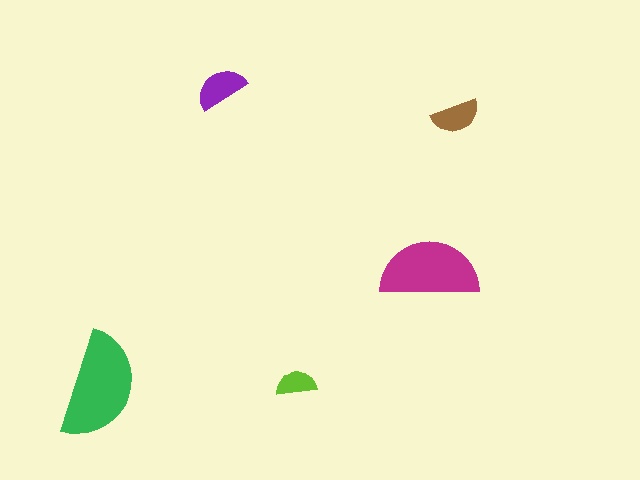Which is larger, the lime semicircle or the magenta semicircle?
The magenta one.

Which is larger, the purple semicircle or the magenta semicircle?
The magenta one.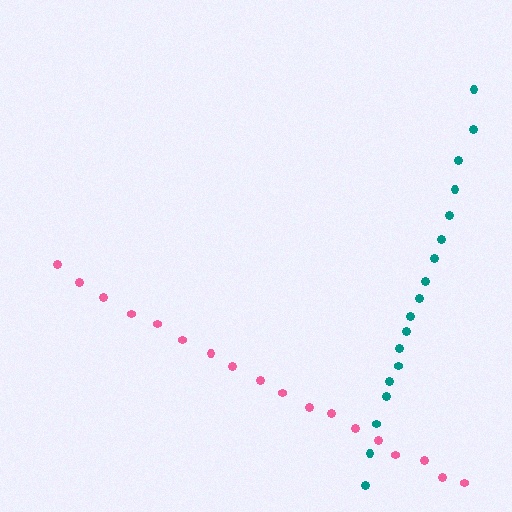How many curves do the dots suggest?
There are 2 distinct paths.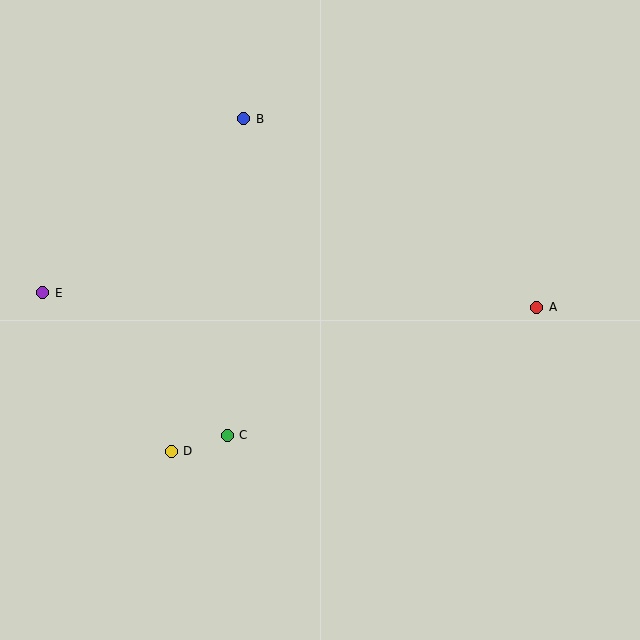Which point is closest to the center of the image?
Point C at (227, 435) is closest to the center.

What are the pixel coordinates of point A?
Point A is at (537, 307).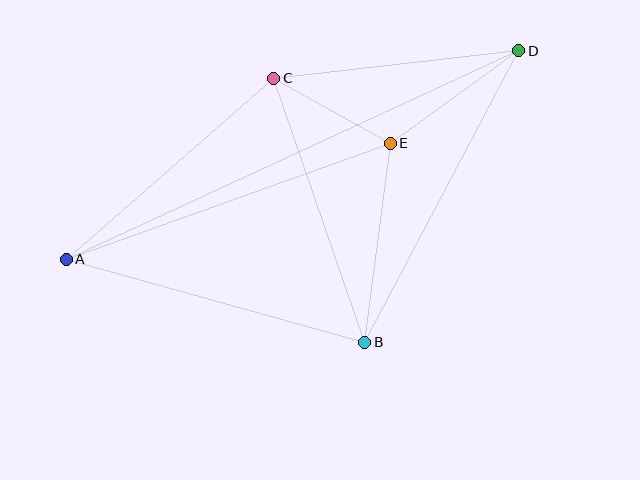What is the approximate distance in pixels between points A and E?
The distance between A and E is approximately 344 pixels.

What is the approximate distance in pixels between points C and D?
The distance between C and D is approximately 247 pixels.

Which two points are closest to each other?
Points C and E are closest to each other.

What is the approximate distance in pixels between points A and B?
The distance between A and B is approximately 310 pixels.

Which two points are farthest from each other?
Points A and D are farthest from each other.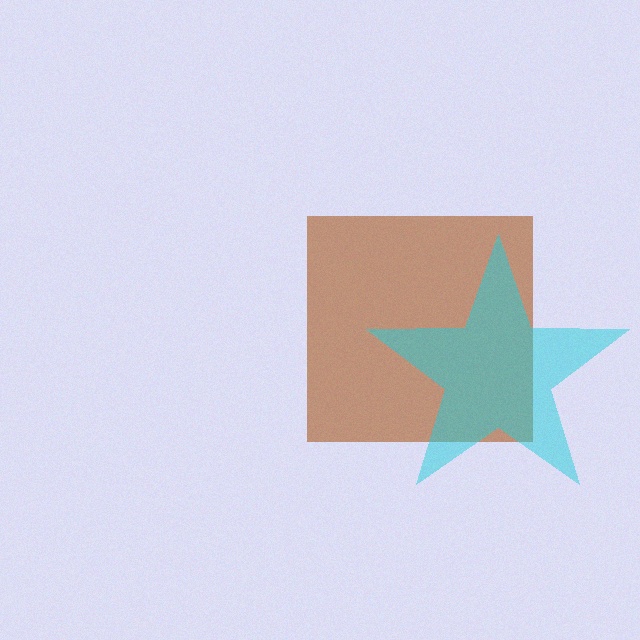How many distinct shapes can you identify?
There are 2 distinct shapes: a brown square, a cyan star.